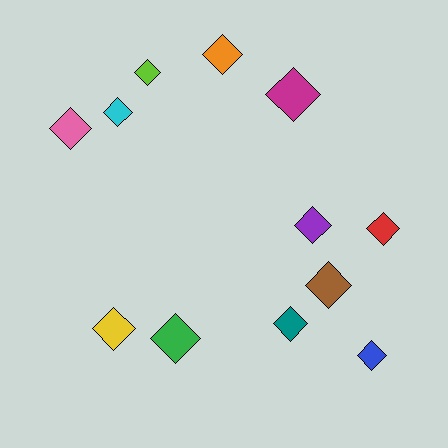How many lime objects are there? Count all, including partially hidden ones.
There is 1 lime object.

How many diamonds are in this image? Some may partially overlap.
There are 12 diamonds.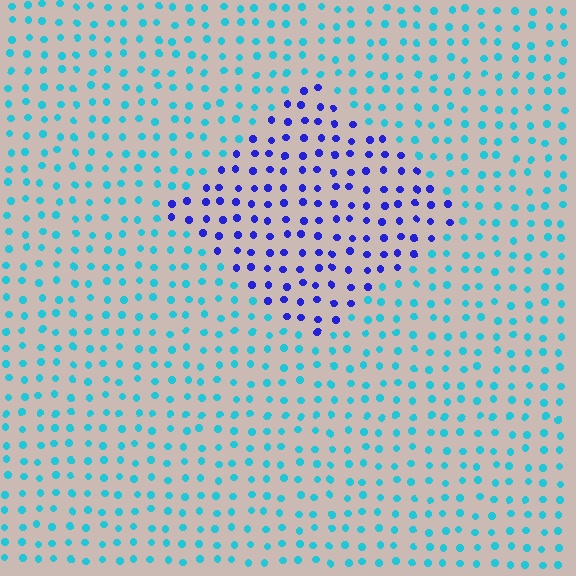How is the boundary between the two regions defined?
The boundary is defined purely by a slight shift in hue (about 55 degrees). Spacing, size, and orientation are identical on both sides.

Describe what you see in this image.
The image is filled with small cyan elements in a uniform arrangement. A diamond-shaped region is visible where the elements are tinted to a slightly different hue, forming a subtle color boundary.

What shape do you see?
I see a diamond.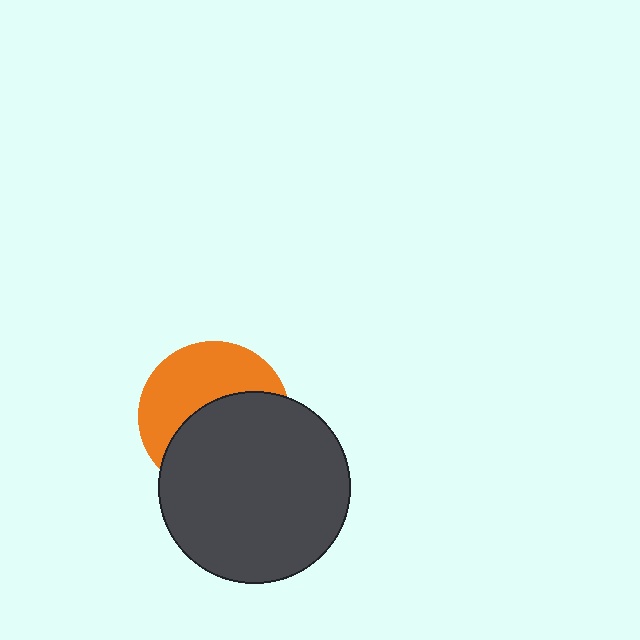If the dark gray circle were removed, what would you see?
You would see the complete orange circle.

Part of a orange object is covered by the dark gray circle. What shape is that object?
It is a circle.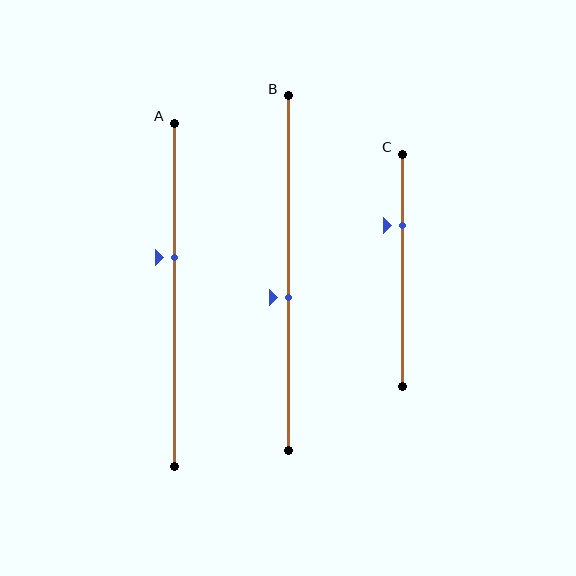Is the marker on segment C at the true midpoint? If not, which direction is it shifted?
No, the marker on segment C is shifted upward by about 19% of the segment length.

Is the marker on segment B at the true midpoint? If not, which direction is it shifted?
No, the marker on segment B is shifted downward by about 7% of the segment length.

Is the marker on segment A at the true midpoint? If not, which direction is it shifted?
No, the marker on segment A is shifted upward by about 11% of the segment length.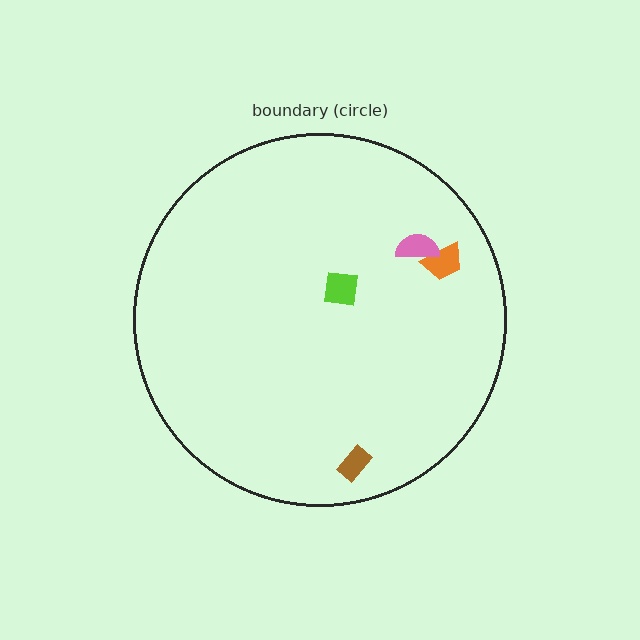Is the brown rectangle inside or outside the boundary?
Inside.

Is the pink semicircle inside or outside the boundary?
Inside.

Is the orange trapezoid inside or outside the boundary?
Inside.